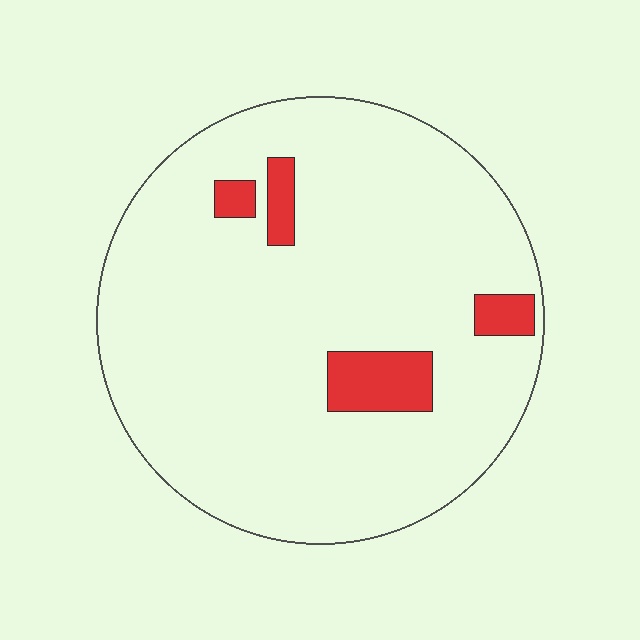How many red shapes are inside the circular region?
4.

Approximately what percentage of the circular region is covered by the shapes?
Approximately 10%.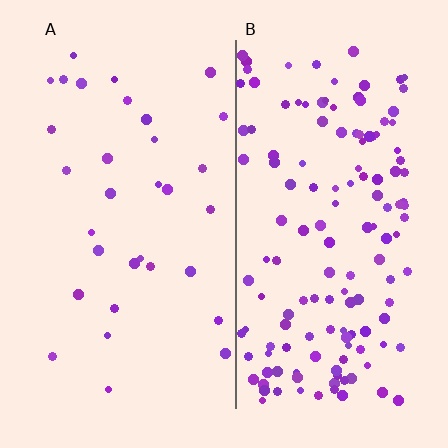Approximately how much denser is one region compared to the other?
Approximately 4.5× — region B over region A.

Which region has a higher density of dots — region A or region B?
B (the right).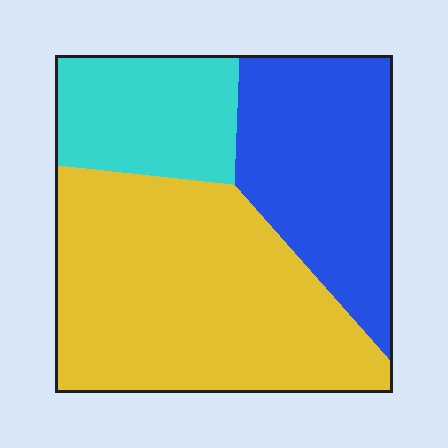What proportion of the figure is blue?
Blue takes up about one third (1/3) of the figure.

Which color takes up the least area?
Cyan, at roughly 20%.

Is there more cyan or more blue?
Blue.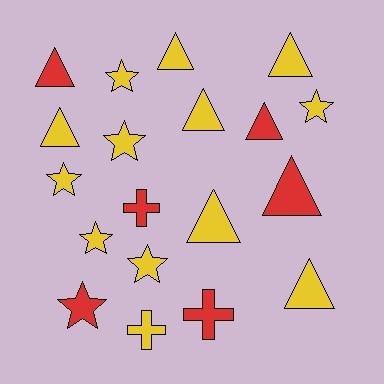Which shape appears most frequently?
Triangle, with 9 objects.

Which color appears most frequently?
Yellow, with 13 objects.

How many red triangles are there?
There are 3 red triangles.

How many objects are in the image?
There are 19 objects.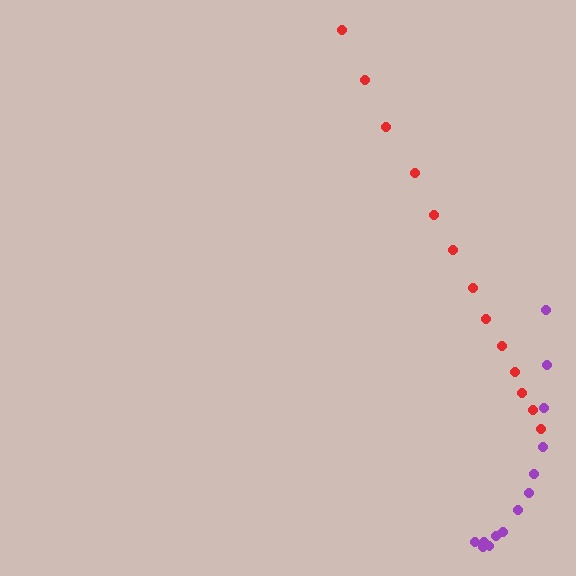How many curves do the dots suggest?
There are 2 distinct paths.